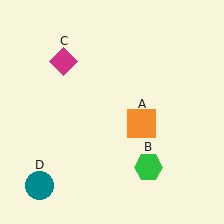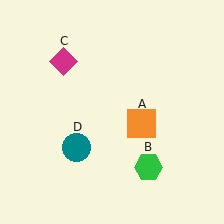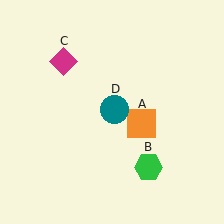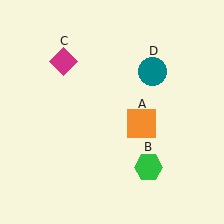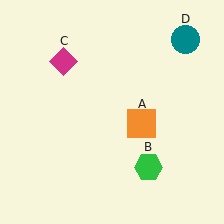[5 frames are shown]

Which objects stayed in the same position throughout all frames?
Orange square (object A) and green hexagon (object B) and magenta diamond (object C) remained stationary.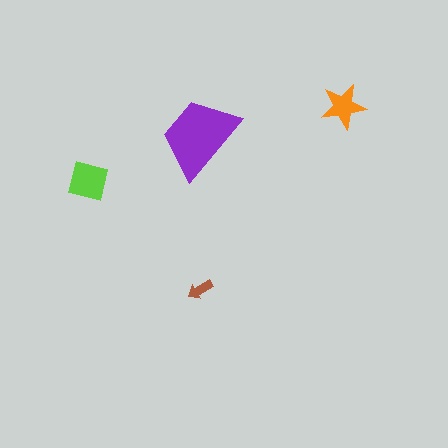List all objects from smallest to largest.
The brown arrow, the orange star, the lime square, the purple trapezoid.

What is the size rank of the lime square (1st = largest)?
2nd.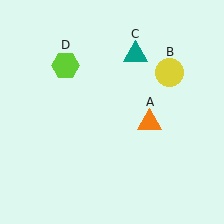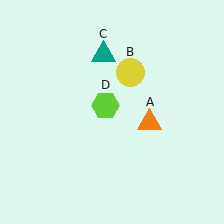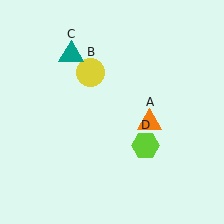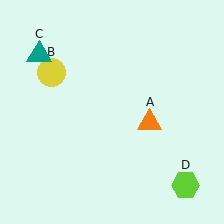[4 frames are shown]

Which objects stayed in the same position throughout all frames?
Orange triangle (object A) remained stationary.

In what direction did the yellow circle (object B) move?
The yellow circle (object B) moved left.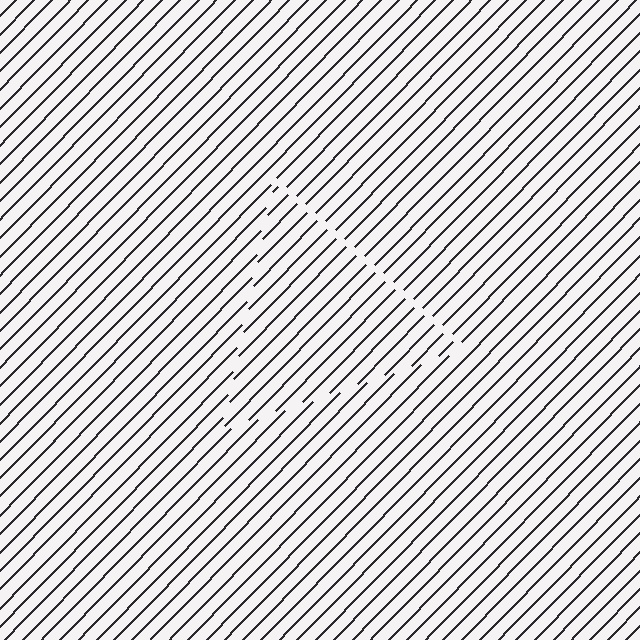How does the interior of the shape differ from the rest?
The interior of the shape contains the same grating, shifted by half a period — the contour is defined by the phase discontinuity where line-ends from the inner and outer gratings abut.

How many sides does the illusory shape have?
3 sides — the line-ends trace a triangle.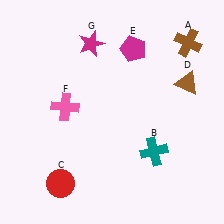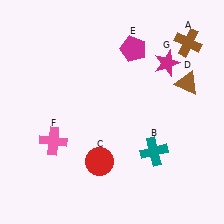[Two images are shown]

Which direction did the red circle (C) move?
The red circle (C) moved right.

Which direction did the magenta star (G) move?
The magenta star (G) moved right.